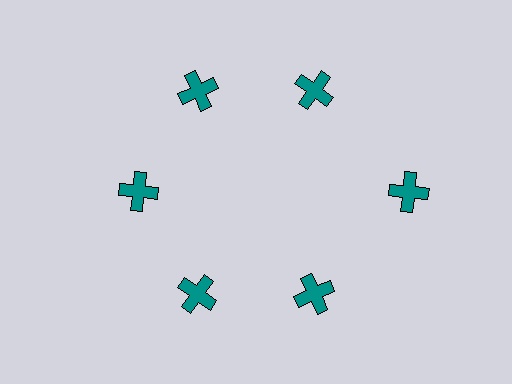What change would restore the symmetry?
The symmetry would be restored by moving it inward, back onto the ring so that all 6 crosses sit at equal angles and equal distance from the center.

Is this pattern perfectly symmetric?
No. The 6 teal crosses are arranged in a ring, but one element near the 3 o'clock position is pushed outward from the center, breaking the 6-fold rotational symmetry.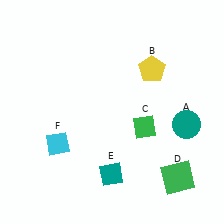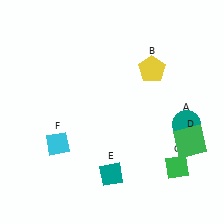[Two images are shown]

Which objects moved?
The objects that moved are: the green diamond (C), the green square (D).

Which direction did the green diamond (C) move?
The green diamond (C) moved down.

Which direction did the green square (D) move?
The green square (D) moved up.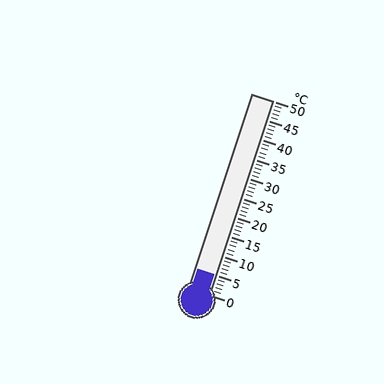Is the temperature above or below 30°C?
The temperature is below 30°C.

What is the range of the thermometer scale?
The thermometer scale ranges from 0°C to 50°C.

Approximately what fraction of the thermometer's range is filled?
The thermometer is filled to approximately 10% of its range.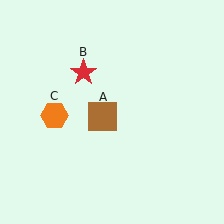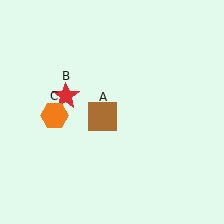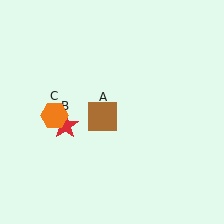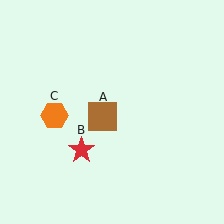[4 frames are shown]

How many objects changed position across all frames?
1 object changed position: red star (object B).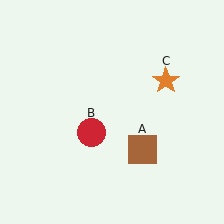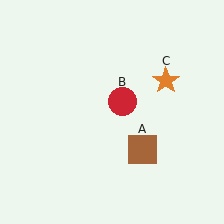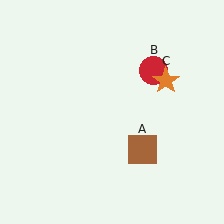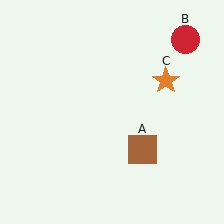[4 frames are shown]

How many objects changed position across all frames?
1 object changed position: red circle (object B).